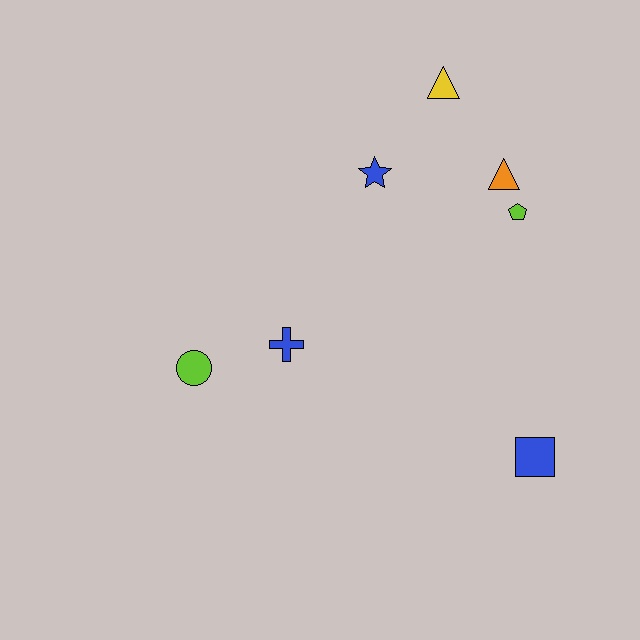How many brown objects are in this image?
There are no brown objects.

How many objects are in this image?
There are 7 objects.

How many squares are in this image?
There is 1 square.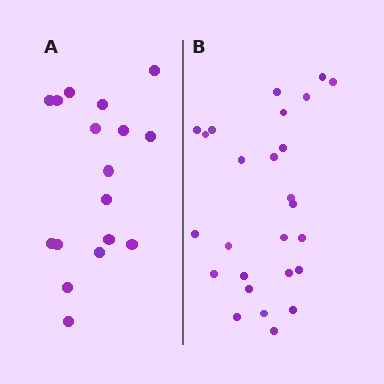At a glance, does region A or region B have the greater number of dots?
Region B (the right region) has more dots.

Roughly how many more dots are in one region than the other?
Region B has roughly 8 or so more dots than region A.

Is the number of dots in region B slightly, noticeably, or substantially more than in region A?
Region B has substantially more. The ratio is roughly 1.5 to 1.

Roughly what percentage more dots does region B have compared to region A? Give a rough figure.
About 55% more.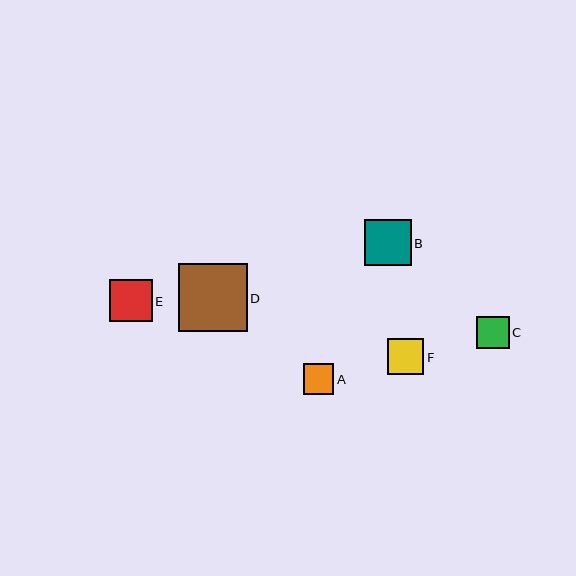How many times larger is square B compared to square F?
Square B is approximately 1.3 times the size of square F.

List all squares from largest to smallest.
From largest to smallest: D, B, E, F, C, A.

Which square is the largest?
Square D is the largest with a size of approximately 68 pixels.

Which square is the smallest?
Square A is the smallest with a size of approximately 30 pixels.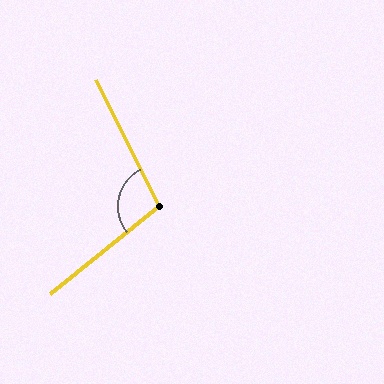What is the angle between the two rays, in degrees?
Approximately 102 degrees.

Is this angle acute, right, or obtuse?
It is obtuse.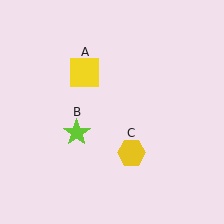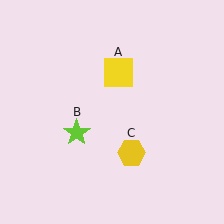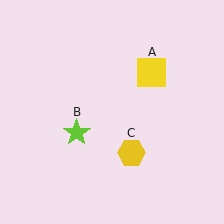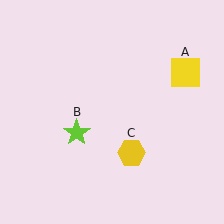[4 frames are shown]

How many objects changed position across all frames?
1 object changed position: yellow square (object A).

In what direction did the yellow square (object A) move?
The yellow square (object A) moved right.